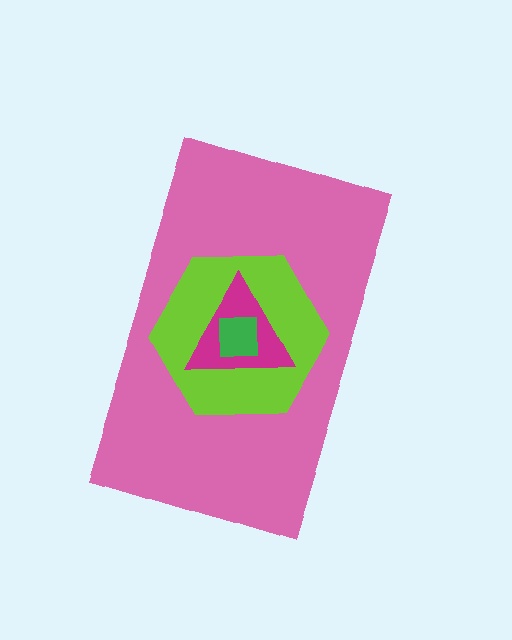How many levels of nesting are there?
4.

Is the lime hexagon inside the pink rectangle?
Yes.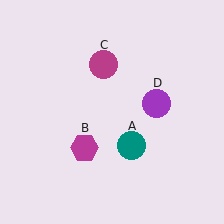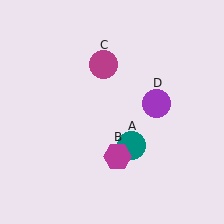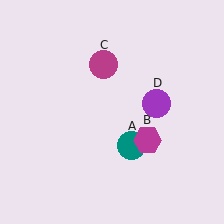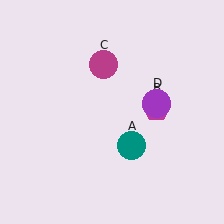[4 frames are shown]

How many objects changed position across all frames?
1 object changed position: magenta hexagon (object B).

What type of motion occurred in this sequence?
The magenta hexagon (object B) rotated counterclockwise around the center of the scene.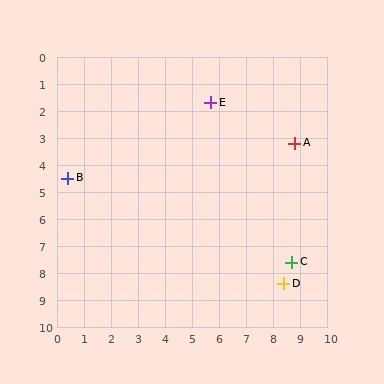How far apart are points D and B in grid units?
Points D and B are about 8.9 grid units apart.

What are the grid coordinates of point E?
Point E is at approximately (5.7, 1.7).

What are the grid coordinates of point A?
Point A is at approximately (8.8, 3.2).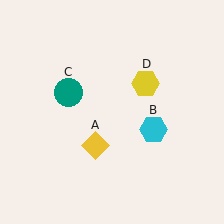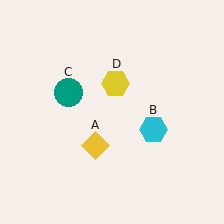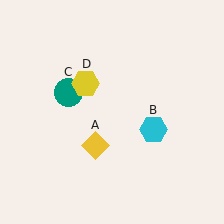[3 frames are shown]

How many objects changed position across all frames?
1 object changed position: yellow hexagon (object D).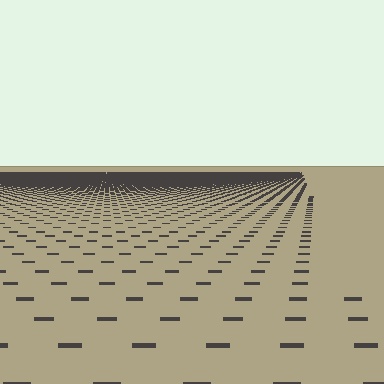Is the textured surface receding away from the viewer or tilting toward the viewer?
The surface is receding away from the viewer. Texture elements get smaller and denser toward the top.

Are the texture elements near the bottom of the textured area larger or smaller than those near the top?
Larger. Near the bottom, elements are closer to the viewer and appear at a bigger on-screen size.